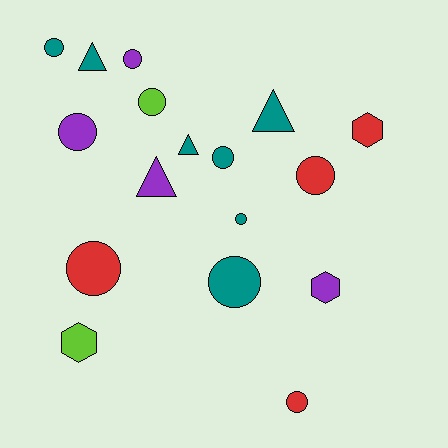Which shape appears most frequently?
Circle, with 10 objects.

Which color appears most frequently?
Teal, with 7 objects.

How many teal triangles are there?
There are 3 teal triangles.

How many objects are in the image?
There are 17 objects.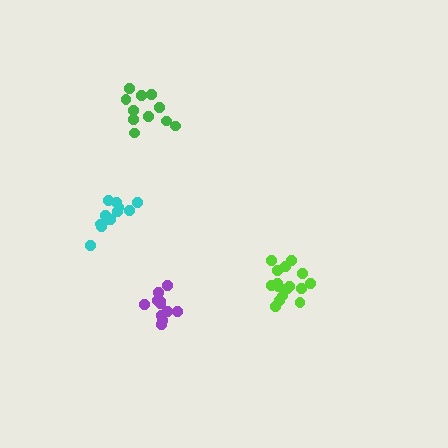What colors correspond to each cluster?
The clusters are colored: lime, purple, green, cyan.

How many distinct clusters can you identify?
There are 4 distinct clusters.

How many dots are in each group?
Group 1: 16 dots, Group 2: 11 dots, Group 3: 11 dots, Group 4: 12 dots (50 total).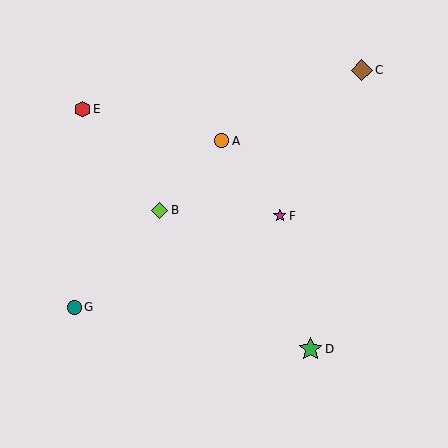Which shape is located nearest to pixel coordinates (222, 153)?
The orange circle (labeled A) at (221, 141) is nearest to that location.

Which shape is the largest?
The green star (labeled D) is the largest.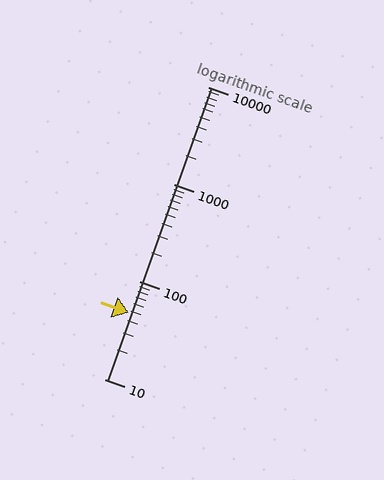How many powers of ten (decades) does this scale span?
The scale spans 3 decades, from 10 to 10000.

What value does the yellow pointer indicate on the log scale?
The pointer indicates approximately 48.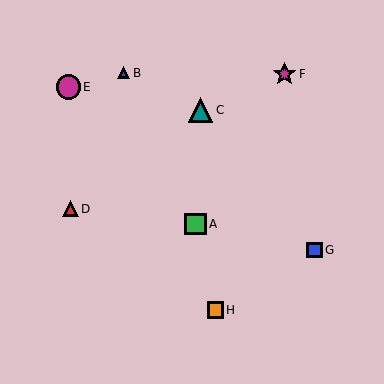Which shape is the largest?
The teal triangle (labeled C) is the largest.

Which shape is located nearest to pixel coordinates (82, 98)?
The magenta circle (labeled E) at (68, 87) is nearest to that location.